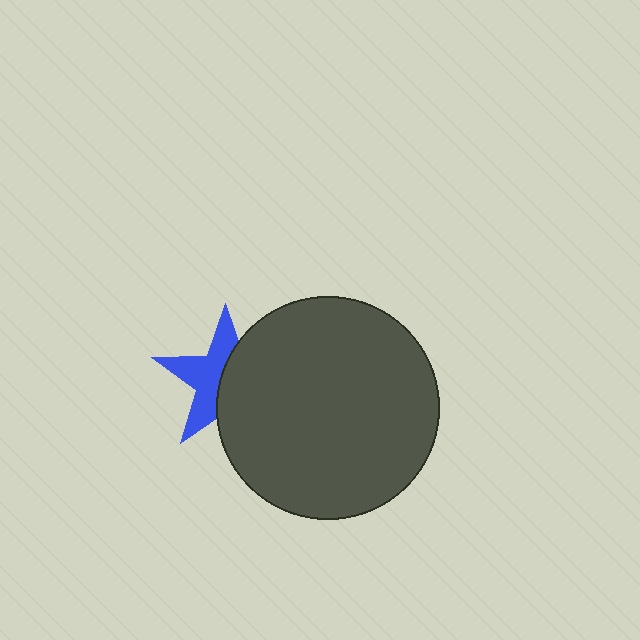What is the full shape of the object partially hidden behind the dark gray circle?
The partially hidden object is a blue star.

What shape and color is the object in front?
The object in front is a dark gray circle.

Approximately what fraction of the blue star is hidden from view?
Roughly 50% of the blue star is hidden behind the dark gray circle.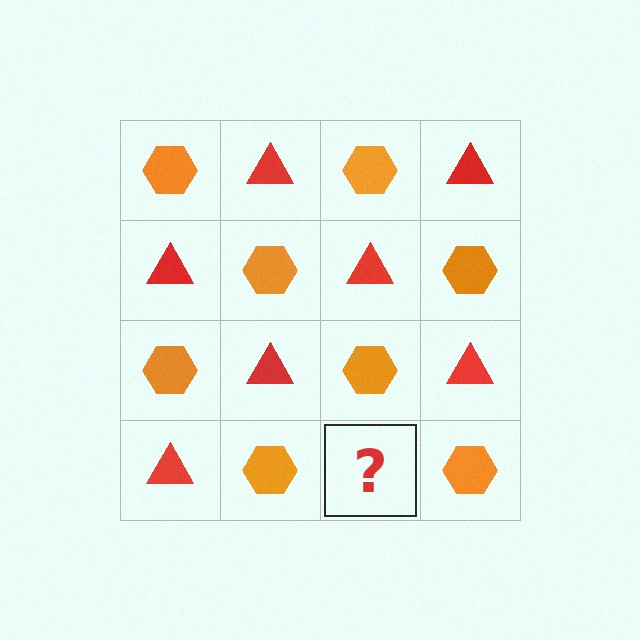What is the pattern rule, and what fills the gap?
The rule is that it alternates orange hexagon and red triangle in a checkerboard pattern. The gap should be filled with a red triangle.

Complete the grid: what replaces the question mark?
The question mark should be replaced with a red triangle.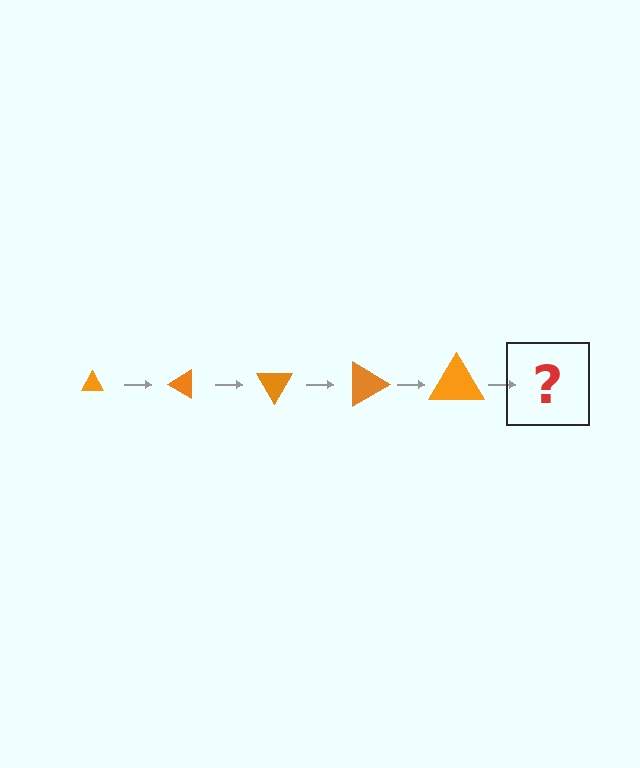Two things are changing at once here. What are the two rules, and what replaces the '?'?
The two rules are that the triangle grows larger each step and it rotates 30 degrees each step. The '?' should be a triangle, larger than the previous one and rotated 150 degrees from the start.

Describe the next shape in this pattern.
It should be a triangle, larger than the previous one and rotated 150 degrees from the start.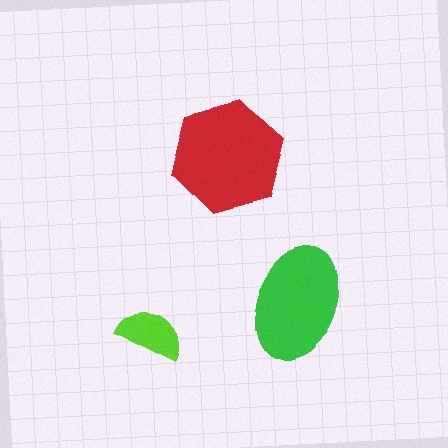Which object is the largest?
The red hexagon.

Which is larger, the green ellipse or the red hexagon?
The red hexagon.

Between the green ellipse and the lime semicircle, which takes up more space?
The green ellipse.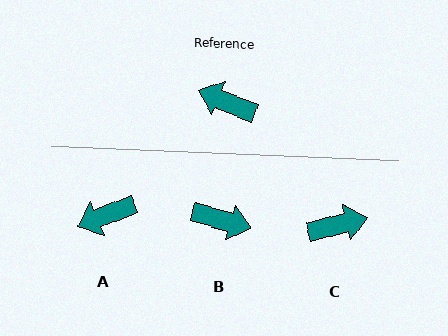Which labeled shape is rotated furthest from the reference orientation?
B, about 174 degrees away.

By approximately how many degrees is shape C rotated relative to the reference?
Approximately 143 degrees clockwise.